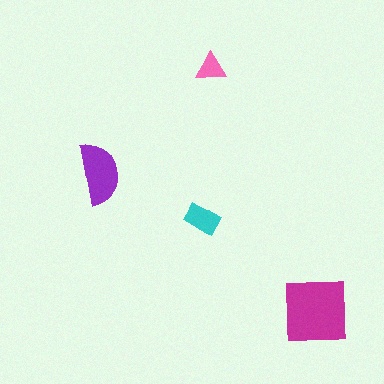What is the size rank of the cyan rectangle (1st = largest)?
3rd.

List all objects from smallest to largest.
The pink triangle, the cyan rectangle, the purple semicircle, the magenta square.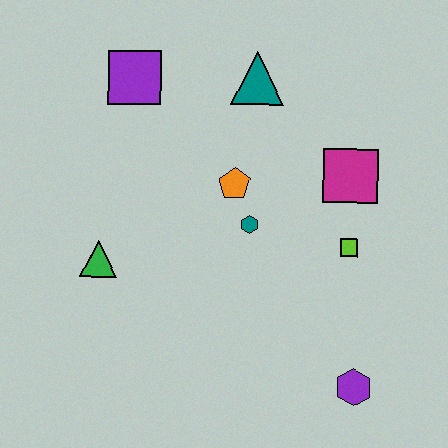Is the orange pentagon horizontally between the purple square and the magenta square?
Yes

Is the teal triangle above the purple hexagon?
Yes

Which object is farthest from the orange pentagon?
The purple hexagon is farthest from the orange pentagon.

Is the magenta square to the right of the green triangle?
Yes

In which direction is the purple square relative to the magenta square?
The purple square is to the left of the magenta square.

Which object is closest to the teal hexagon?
The orange pentagon is closest to the teal hexagon.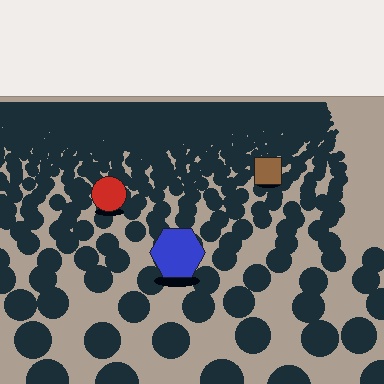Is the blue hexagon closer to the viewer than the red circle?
Yes. The blue hexagon is closer — you can tell from the texture gradient: the ground texture is coarser near it.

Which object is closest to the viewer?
The blue hexagon is closest. The texture marks near it are larger and more spread out.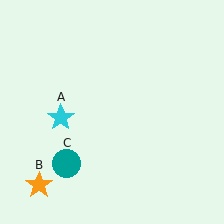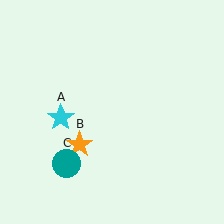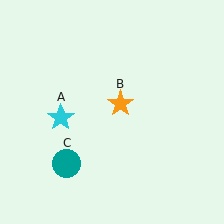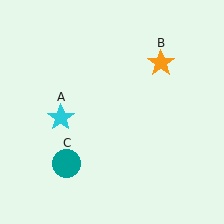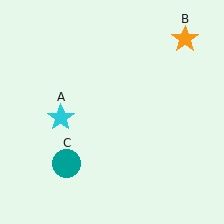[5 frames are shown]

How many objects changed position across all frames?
1 object changed position: orange star (object B).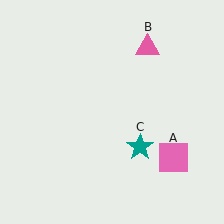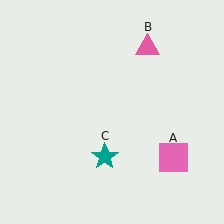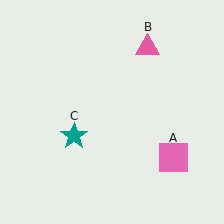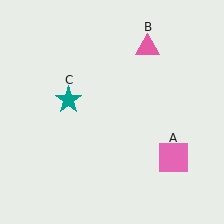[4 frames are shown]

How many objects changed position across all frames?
1 object changed position: teal star (object C).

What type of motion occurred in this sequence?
The teal star (object C) rotated clockwise around the center of the scene.